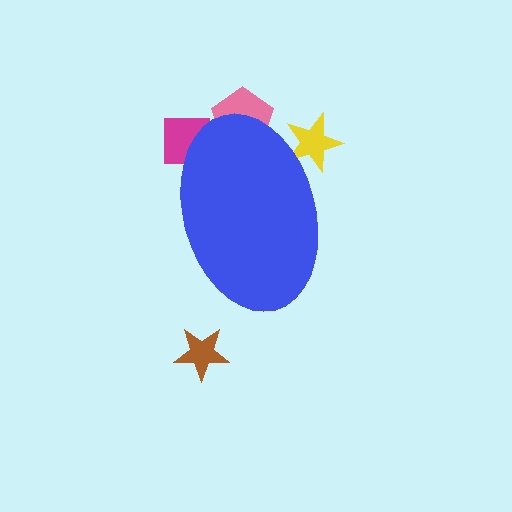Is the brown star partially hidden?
No, the brown star is fully visible.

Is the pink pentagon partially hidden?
Yes, the pink pentagon is partially hidden behind the blue ellipse.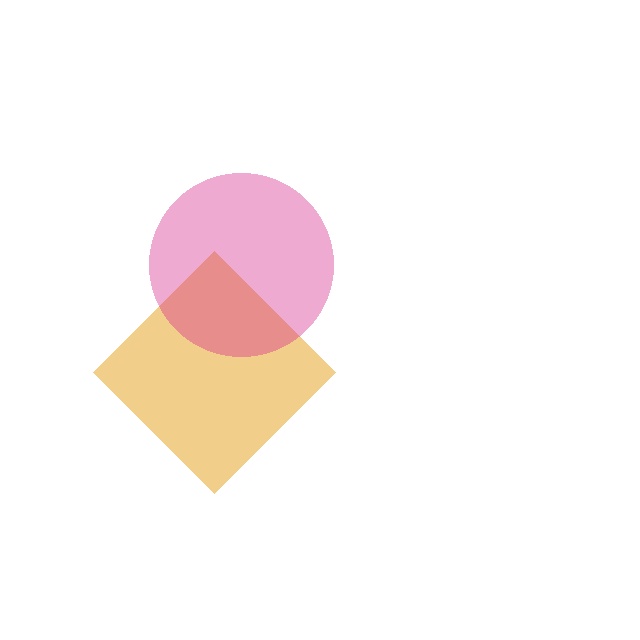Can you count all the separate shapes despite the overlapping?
Yes, there are 2 separate shapes.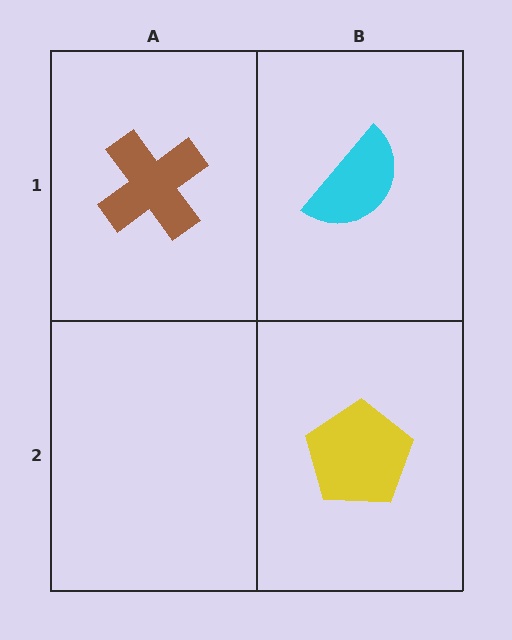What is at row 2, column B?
A yellow pentagon.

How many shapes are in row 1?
2 shapes.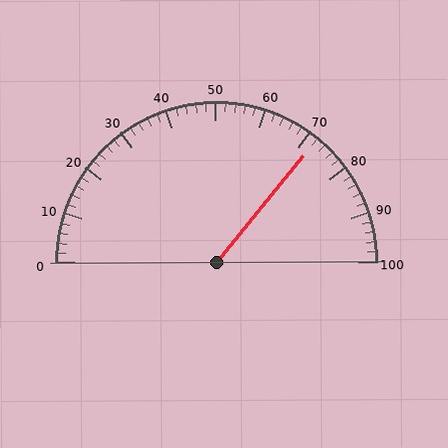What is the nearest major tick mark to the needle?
The nearest major tick mark is 70.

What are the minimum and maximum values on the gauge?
The gauge ranges from 0 to 100.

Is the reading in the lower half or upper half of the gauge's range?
The reading is in the upper half of the range (0 to 100).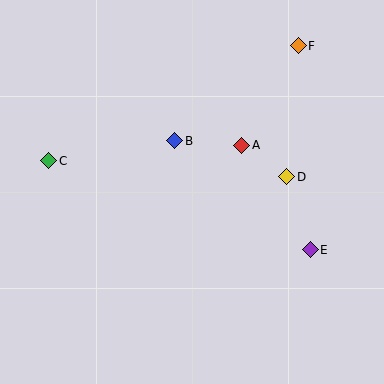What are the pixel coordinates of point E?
Point E is at (310, 250).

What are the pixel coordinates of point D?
Point D is at (287, 177).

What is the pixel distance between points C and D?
The distance between C and D is 238 pixels.